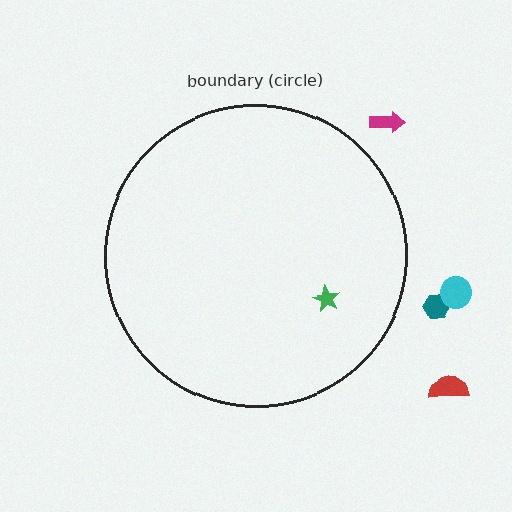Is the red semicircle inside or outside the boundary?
Outside.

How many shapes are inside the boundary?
1 inside, 4 outside.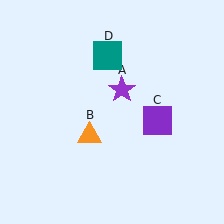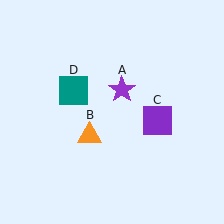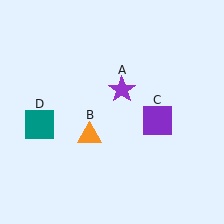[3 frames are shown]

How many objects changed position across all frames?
1 object changed position: teal square (object D).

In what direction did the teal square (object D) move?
The teal square (object D) moved down and to the left.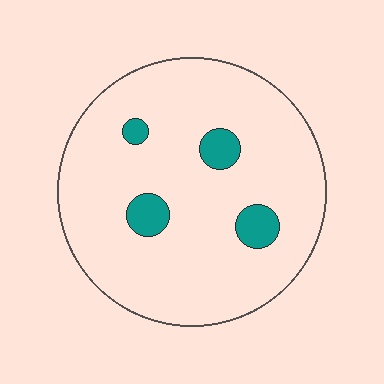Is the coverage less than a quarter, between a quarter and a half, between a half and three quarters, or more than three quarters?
Less than a quarter.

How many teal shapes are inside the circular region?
4.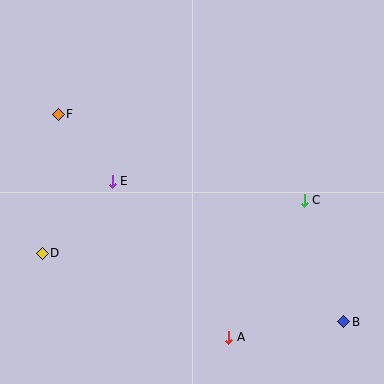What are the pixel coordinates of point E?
Point E is at (112, 181).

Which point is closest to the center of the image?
Point E at (112, 181) is closest to the center.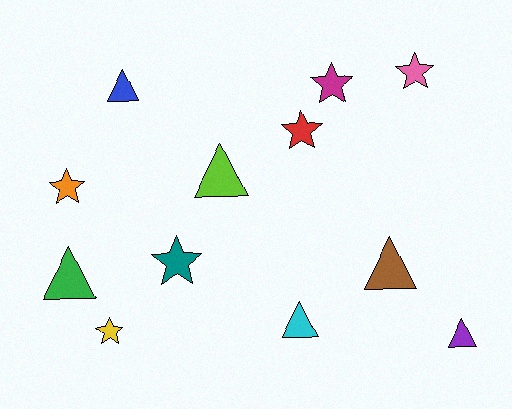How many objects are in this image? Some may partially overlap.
There are 12 objects.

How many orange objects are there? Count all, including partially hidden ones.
There is 1 orange object.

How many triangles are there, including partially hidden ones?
There are 6 triangles.